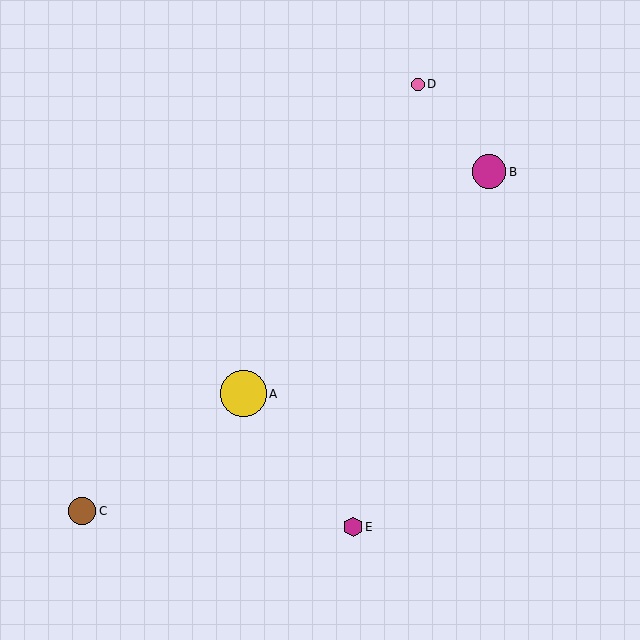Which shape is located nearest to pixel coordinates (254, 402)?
The yellow circle (labeled A) at (244, 394) is nearest to that location.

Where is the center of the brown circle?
The center of the brown circle is at (82, 511).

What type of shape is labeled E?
Shape E is a magenta hexagon.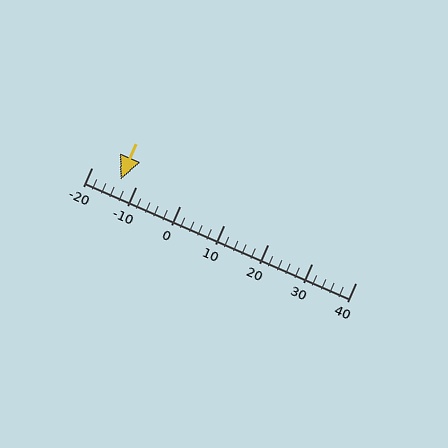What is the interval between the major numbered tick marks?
The major tick marks are spaced 10 units apart.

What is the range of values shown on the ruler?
The ruler shows values from -20 to 40.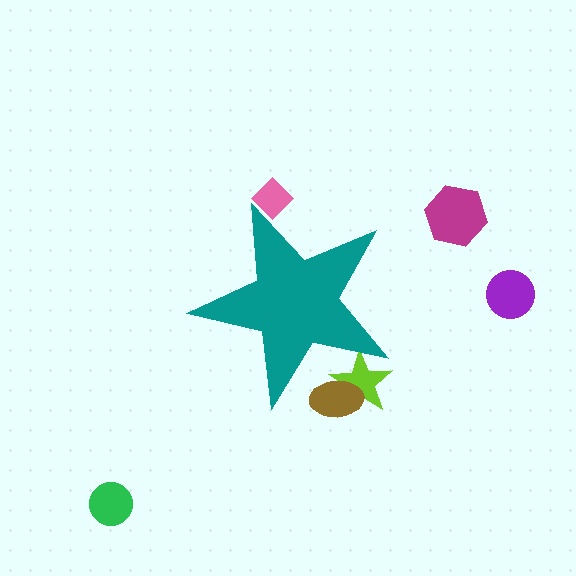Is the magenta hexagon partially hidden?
No, the magenta hexagon is fully visible.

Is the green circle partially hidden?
No, the green circle is fully visible.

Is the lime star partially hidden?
Yes, the lime star is partially hidden behind the teal star.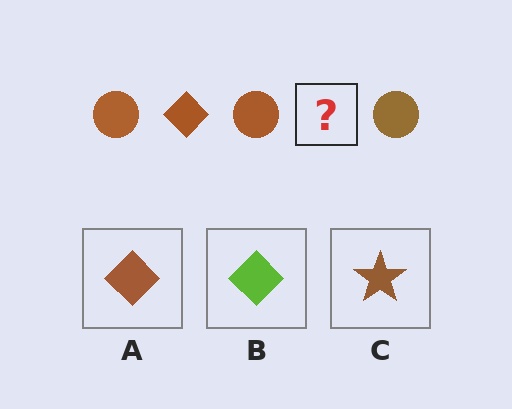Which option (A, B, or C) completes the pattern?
A.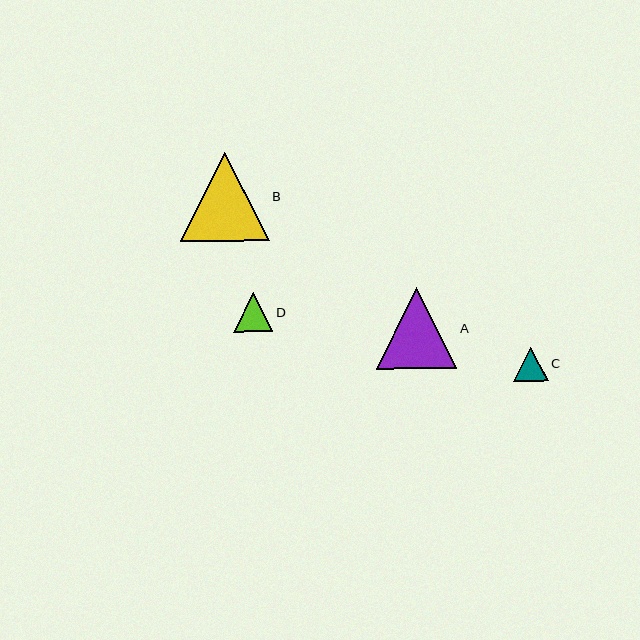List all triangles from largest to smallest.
From largest to smallest: B, A, D, C.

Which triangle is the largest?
Triangle B is the largest with a size of approximately 89 pixels.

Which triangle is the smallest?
Triangle C is the smallest with a size of approximately 34 pixels.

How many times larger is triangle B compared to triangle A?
Triangle B is approximately 1.1 times the size of triangle A.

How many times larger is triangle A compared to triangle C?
Triangle A is approximately 2.3 times the size of triangle C.